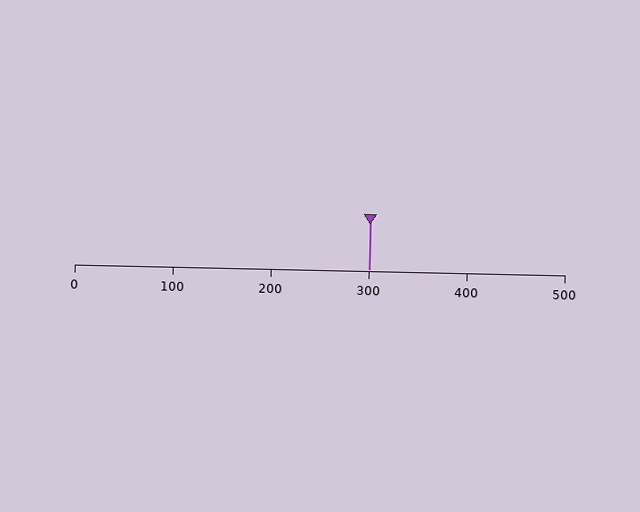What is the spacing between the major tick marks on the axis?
The major ticks are spaced 100 apart.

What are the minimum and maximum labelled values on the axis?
The axis runs from 0 to 500.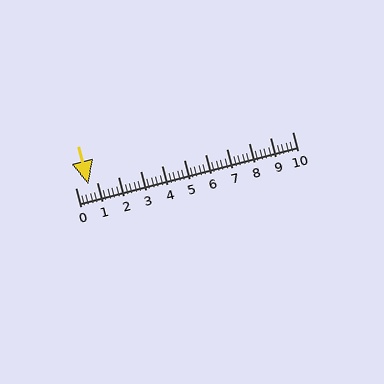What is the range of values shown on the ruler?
The ruler shows values from 0 to 10.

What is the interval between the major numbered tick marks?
The major tick marks are spaced 1 units apart.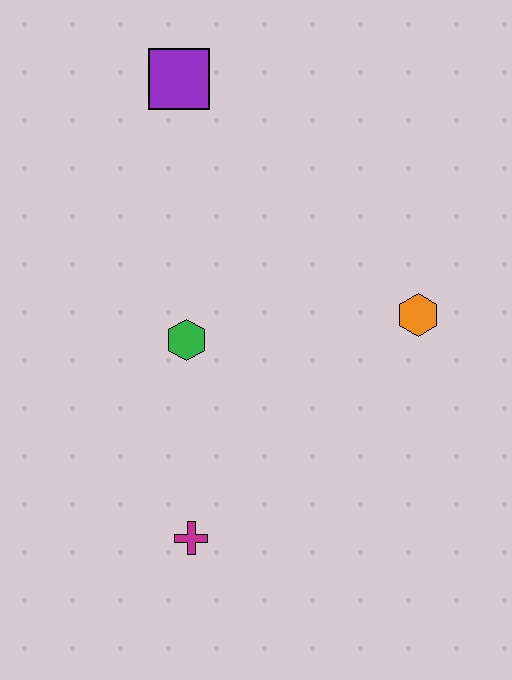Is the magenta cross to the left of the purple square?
No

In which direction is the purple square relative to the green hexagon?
The purple square is above the green hexagon.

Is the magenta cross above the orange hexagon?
No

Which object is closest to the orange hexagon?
The green hexagon is closest to the orange hexagon.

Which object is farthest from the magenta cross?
The purple square is farthest from the magenta cross.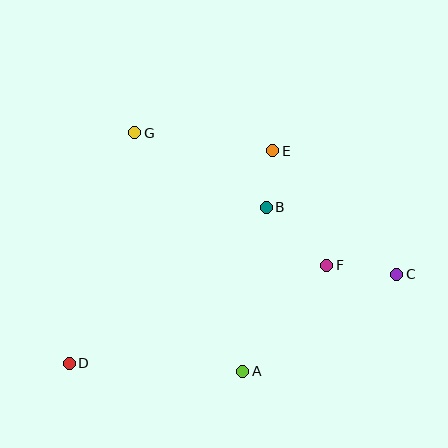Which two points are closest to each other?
Points B and E are closest to each other.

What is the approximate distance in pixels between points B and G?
The distance between B and G is approximately 151 pixels.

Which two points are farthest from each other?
Points C and D are farthest from each other.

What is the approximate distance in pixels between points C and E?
The distance between C and E is approximately 175 pixels.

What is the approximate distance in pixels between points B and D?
The distance between B and D is approximately 251 pixels.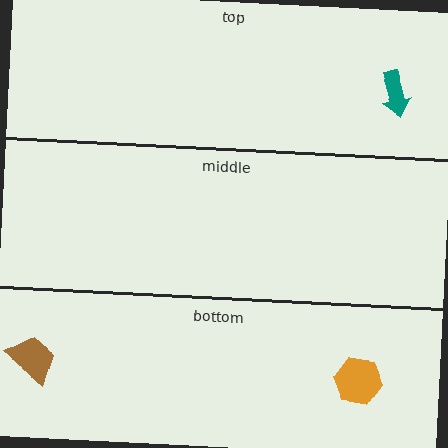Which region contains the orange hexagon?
The bottom region.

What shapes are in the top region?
The teal arrow.